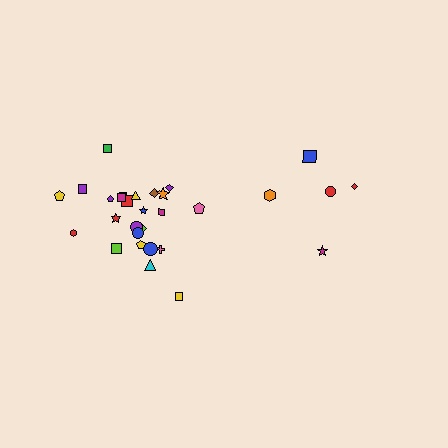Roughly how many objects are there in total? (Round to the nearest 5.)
Roughly 30 objects in total.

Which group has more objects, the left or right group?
The left group.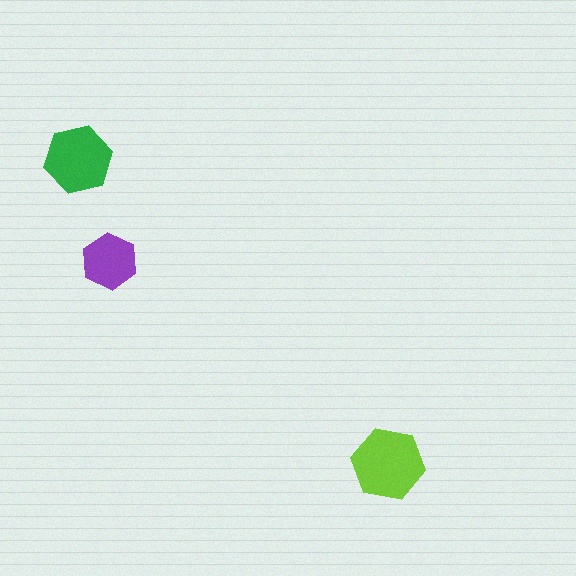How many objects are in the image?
There are 3 objects in the image.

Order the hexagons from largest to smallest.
the lime one, the green one, the purple one.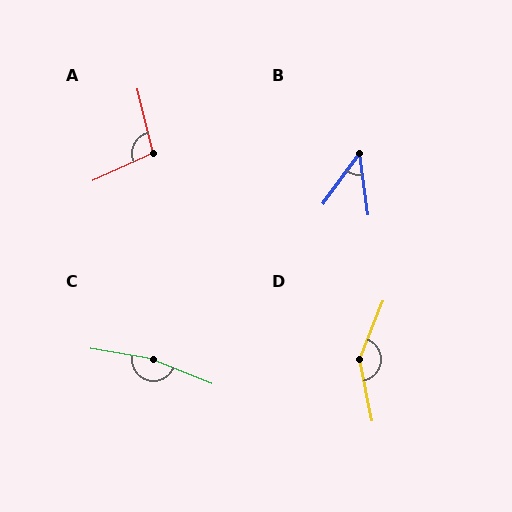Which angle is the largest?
C, at approximately 167 degrees.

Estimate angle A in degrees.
Approximately 101 degrees.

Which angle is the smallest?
B, at approximately 43 degrees.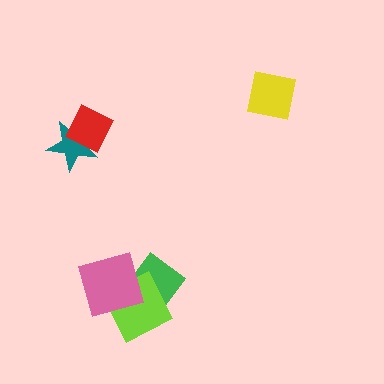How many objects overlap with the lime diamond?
2 objects overlap with the lime diamond.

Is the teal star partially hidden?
Yes, it is partially covered by another shape.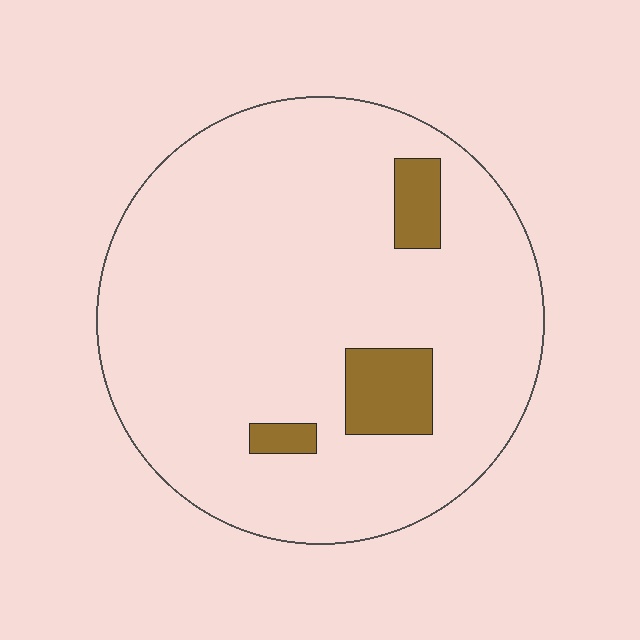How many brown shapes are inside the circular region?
3.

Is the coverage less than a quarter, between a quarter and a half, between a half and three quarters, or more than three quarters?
Less than a quarter.